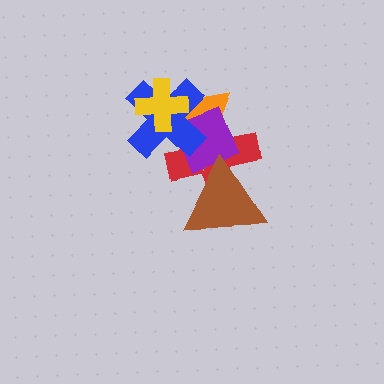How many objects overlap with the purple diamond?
5 objects overlap with the purple diamond.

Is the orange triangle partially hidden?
Yes, it is partially covered by another shape.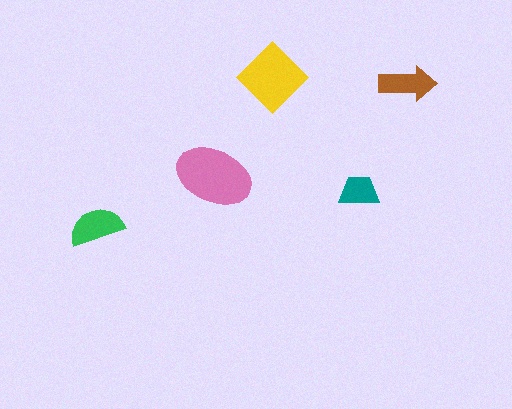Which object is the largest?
The pink ellipse.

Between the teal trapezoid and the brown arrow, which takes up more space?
The brown arrow.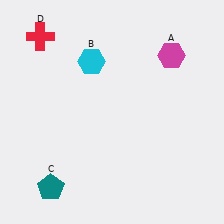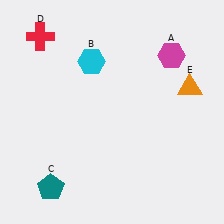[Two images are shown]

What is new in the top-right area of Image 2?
An orange triangle (E) was added in the top-right area of Image 2.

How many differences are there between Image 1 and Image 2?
There is 1 difference between the two images.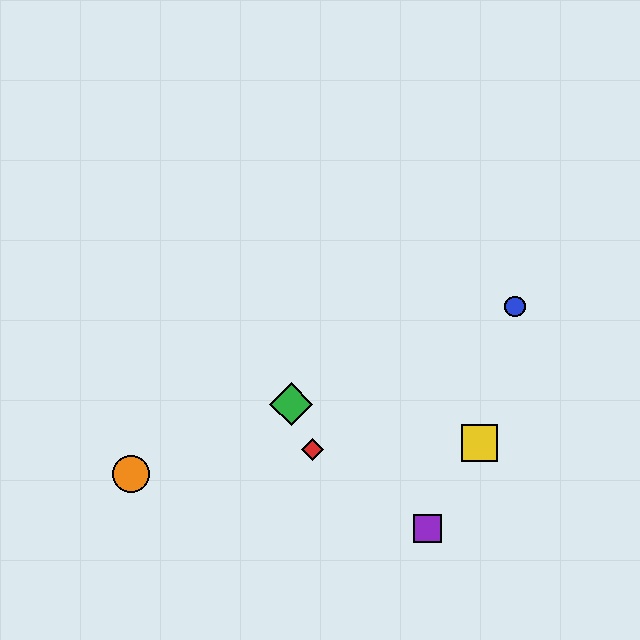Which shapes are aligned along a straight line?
The blue circle, the green diamond, the orange circle are aligned along a straight line.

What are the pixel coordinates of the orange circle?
The orange circle is at (131, 474).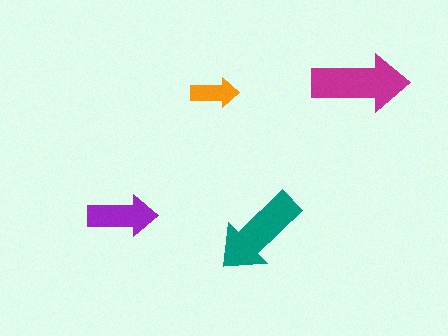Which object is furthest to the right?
The magenta arrow is rightmost.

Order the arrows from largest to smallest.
the magenta one, the teal one, the purple one, the orange one.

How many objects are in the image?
There are 4 objects in the image.